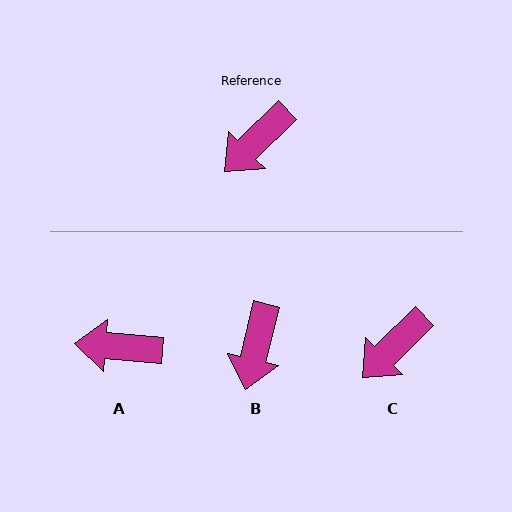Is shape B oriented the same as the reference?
No, it is off by about 32 degrees.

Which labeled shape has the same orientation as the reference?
C.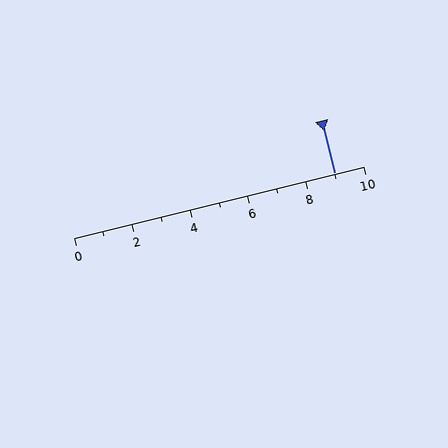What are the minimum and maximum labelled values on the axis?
The axis runs from 0 to 10.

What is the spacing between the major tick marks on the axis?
The major ticks are spaced 2 apart.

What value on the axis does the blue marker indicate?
The marker indicates approximately 9.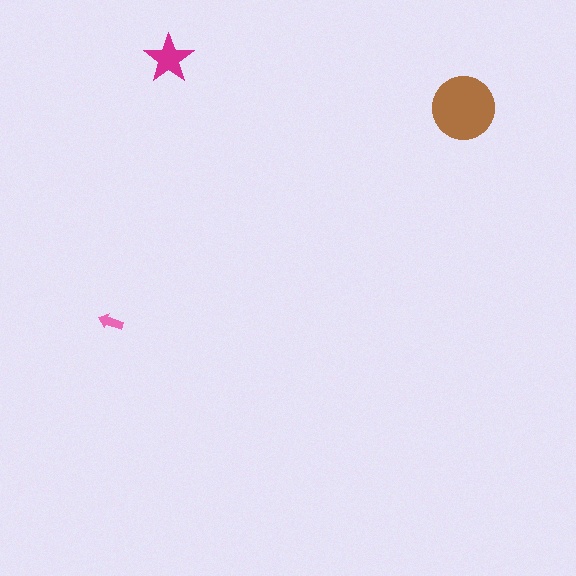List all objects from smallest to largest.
The pink arrow, the magenta star, the brown circle.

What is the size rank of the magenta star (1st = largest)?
2nd.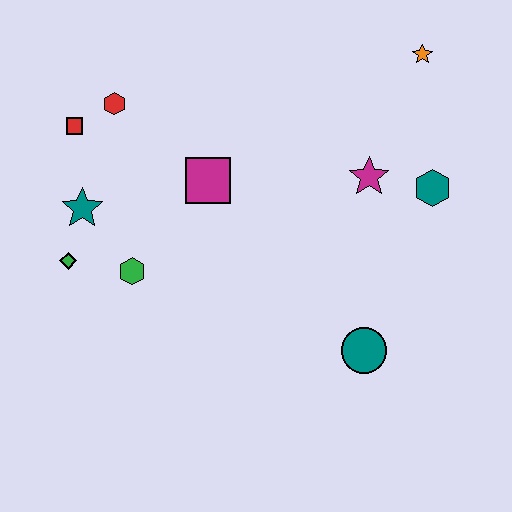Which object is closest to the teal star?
The green diamond is closest to the teal star.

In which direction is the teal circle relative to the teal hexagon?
The teal circle is below the teal hexagon.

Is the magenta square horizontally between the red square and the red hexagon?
No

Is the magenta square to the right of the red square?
Yes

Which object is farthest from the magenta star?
The green diamond is farthest from the magenta star.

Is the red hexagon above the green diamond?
Yes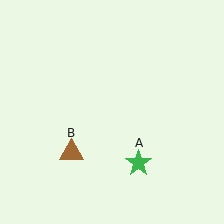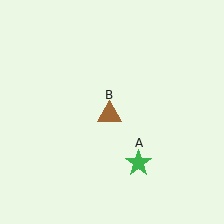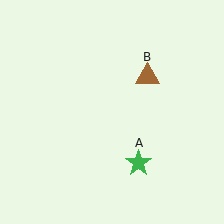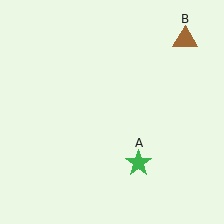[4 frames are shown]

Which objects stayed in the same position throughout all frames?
Green star (object A) remained stationary.